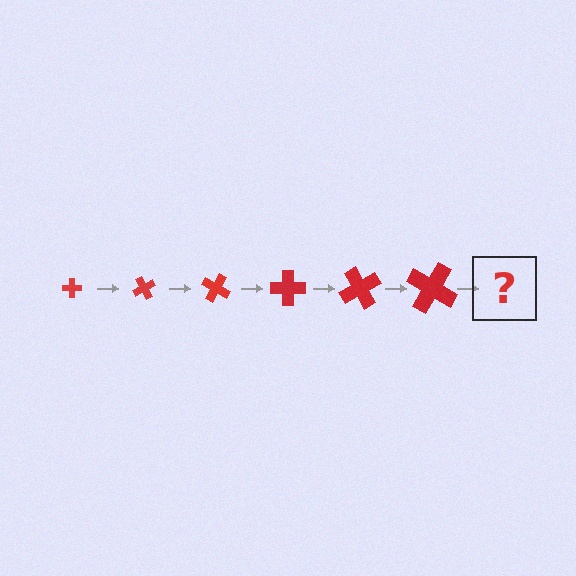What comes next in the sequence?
The next element should be a cross, larger than the previous one and rotated 360 degrees from the start.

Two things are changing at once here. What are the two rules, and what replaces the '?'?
The two rules are that the cross grows larger each step and it rotates 60 degrees each step. The '?' should be a cross, larger than the previous one and rotated 360 degrees from the start.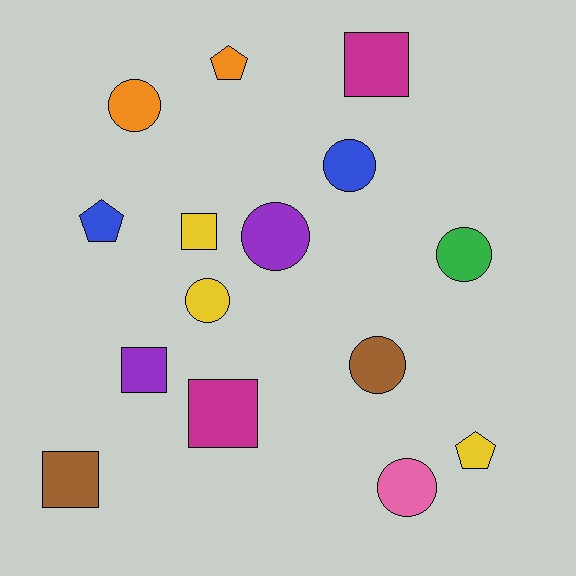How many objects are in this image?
There are 15 objects.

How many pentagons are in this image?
There are 3 pentagons.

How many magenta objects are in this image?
There are 2 magenta objects.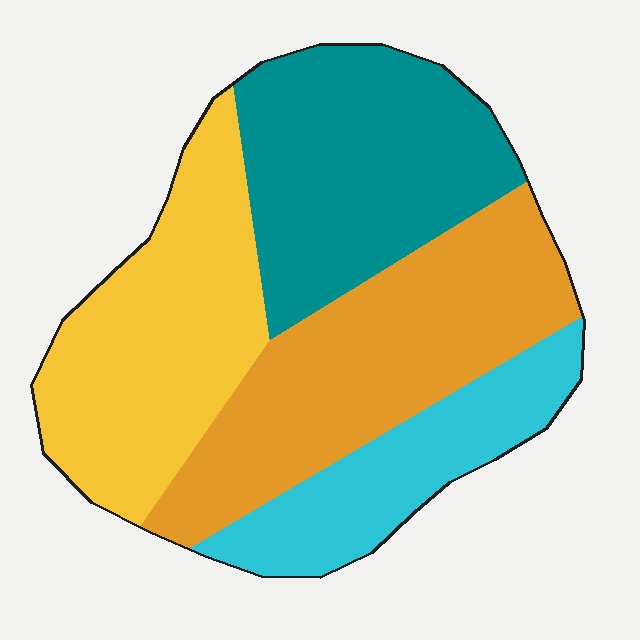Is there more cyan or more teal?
Teal.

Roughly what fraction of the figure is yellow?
Yellow covers about 25% of the figure.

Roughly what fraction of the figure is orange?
Orange takes up between a sixth and a third of the figure.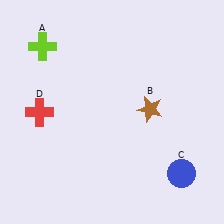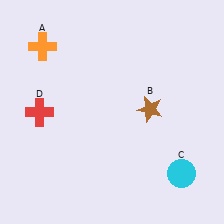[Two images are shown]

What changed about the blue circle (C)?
In Image 1, C is blue. In Image 2, it changed to cyan.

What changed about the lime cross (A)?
In Image 1, A is lime. In Image 2, it changed to orange.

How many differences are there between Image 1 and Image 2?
There are 2 differences between the two images.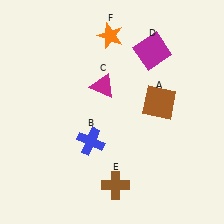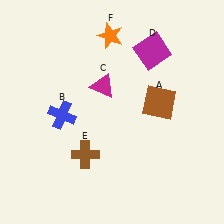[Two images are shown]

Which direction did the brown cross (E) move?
The brown cross (E) moved up.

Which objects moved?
The objects that moved are: the blue cross (B), the brown cross (E).